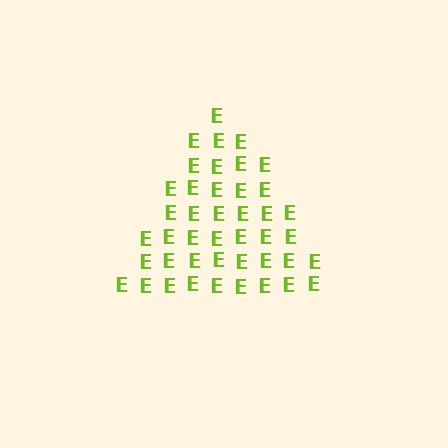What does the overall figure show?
The overall figure shows a triangle.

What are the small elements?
The small elements are letter E's.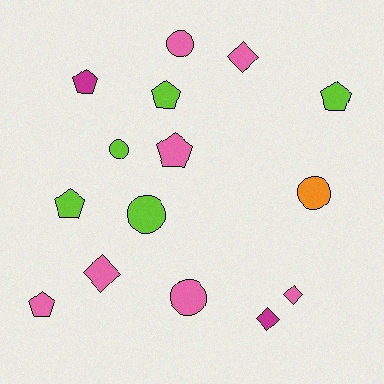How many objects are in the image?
There are 15 objects.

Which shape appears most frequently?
Pentagon, with 6 objects.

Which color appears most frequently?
Pink, with 7 objects.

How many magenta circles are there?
There are no magenta circles.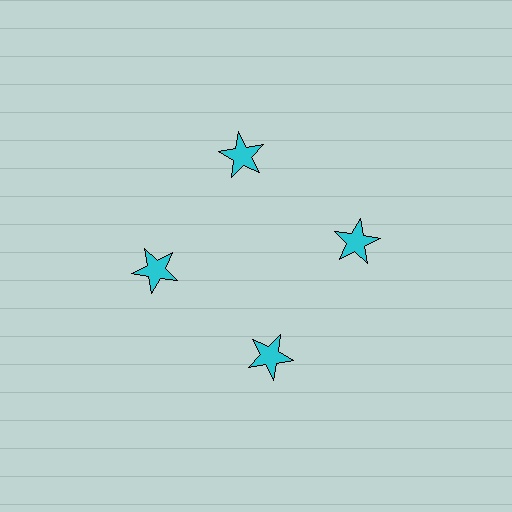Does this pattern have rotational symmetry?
Yes, this pattern has 4-fold rotational symmetry. It looks the same after rotating 90 degrees around the center.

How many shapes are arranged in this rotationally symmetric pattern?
There are 4 shapes, arranged in 4 groups of 1.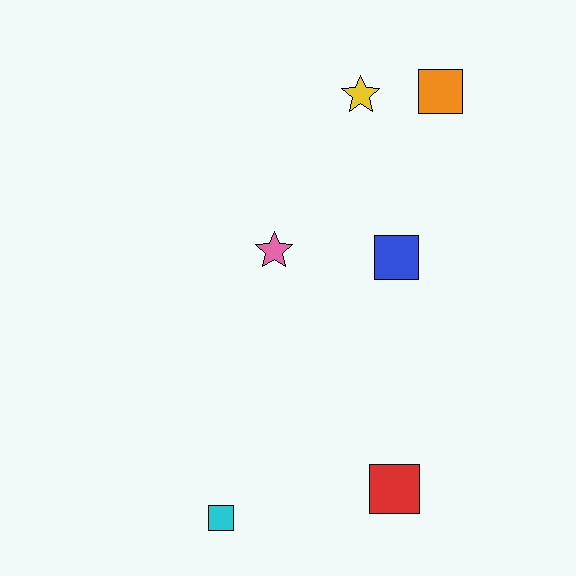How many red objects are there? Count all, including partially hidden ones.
There is 1 red object.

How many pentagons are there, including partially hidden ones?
There are no pentagons.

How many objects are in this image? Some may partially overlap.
There are 6 objects.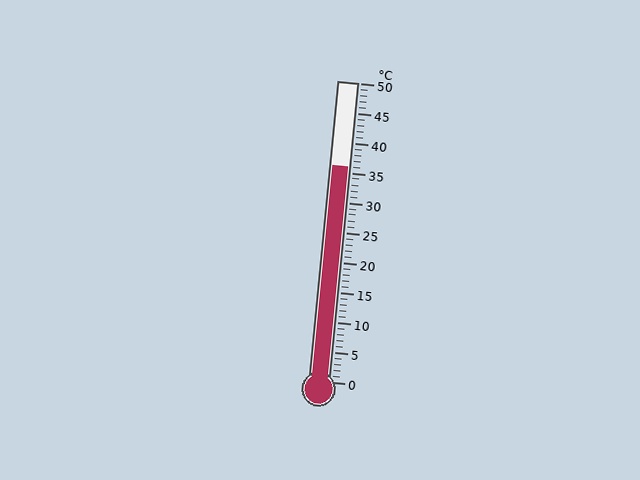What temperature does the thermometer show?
The thermometer shows approximately 36°C.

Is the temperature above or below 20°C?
The temperature is above 20°C.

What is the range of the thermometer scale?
The thermometer scale ranges from 0°C to 50°C.